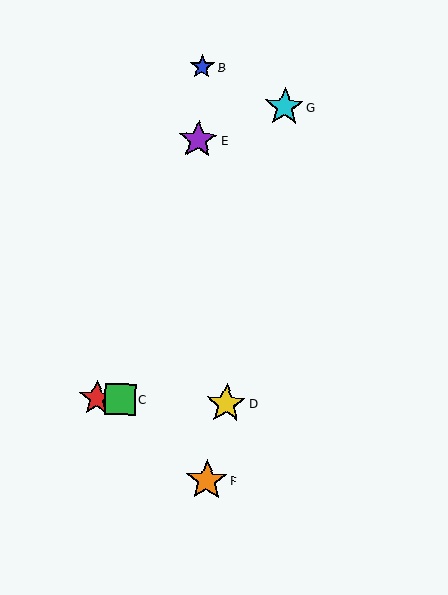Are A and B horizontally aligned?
No, A is at y≈399 and B is at y≈67.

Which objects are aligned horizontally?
Objects A, C, D are aligned horizontally.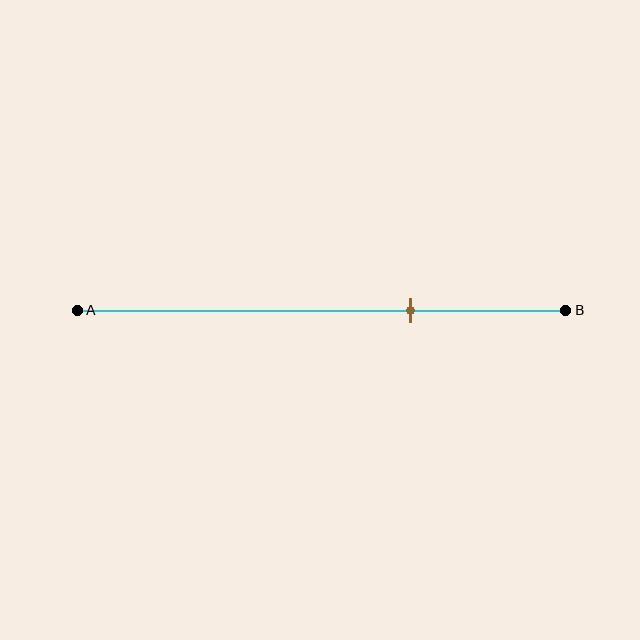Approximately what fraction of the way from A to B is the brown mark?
The brown mark is approximately 70% of the way from A to B.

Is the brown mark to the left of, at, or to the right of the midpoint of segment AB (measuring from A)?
The brown mark is to the right of the midpoint of segment AB.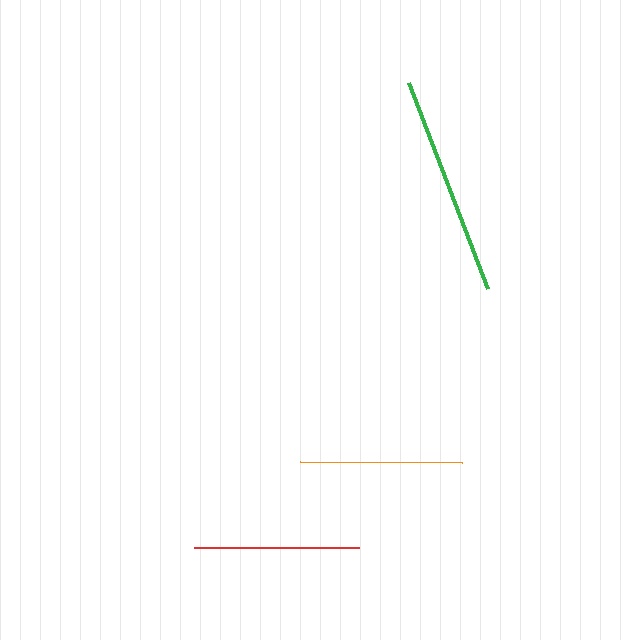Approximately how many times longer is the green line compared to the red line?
The green line is approximately 1.3 times the length of the red line.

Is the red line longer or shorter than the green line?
The green line is longer than the red line.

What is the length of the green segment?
The green segment is approximately 221 pixels long.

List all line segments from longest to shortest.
From longest to shortest: green, red, orange.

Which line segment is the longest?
The green line is the longest at approximately 221 pixels.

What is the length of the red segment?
The red segment is approximately 165 pixels long.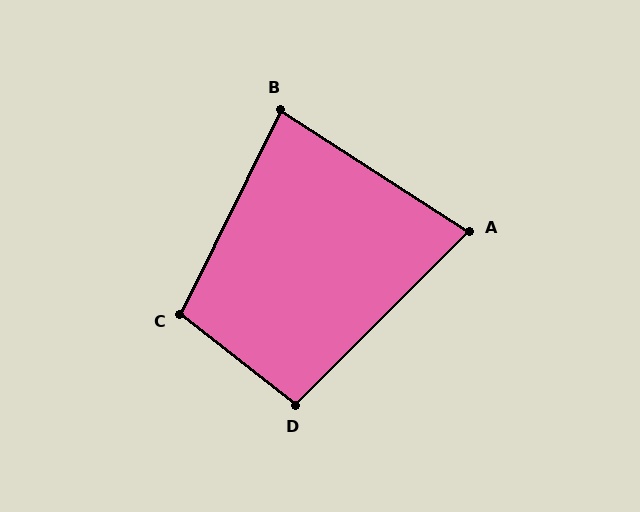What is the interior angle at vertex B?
Approximately 83 degrees (acute).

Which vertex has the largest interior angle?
C, at approximately 102 degrees.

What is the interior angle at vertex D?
Approximately 97 degrees (obtuse).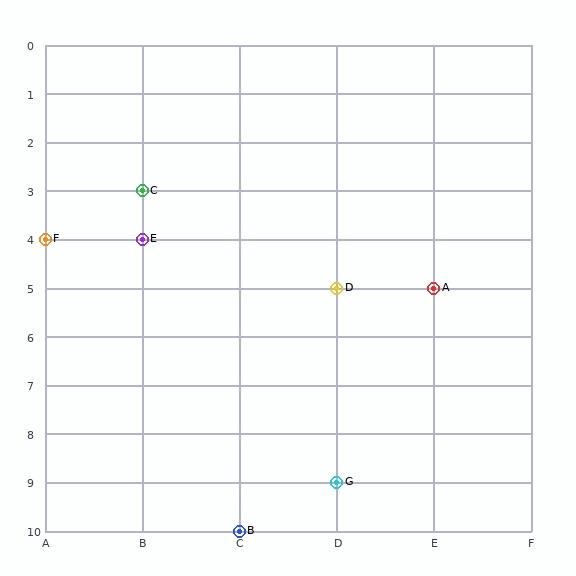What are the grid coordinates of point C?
Point C is at grid coordinates (B, 3).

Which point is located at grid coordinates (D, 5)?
Point D is at (D, 5).